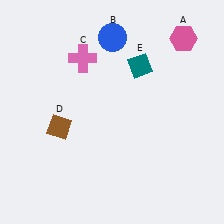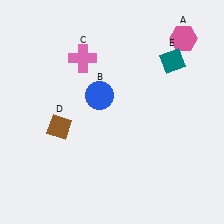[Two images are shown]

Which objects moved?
The objects that moved are: the blue circle (B), the teal diamond (E).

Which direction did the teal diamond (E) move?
The teal diamond (E) moved right.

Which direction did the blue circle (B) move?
The blue circle (B) moved down.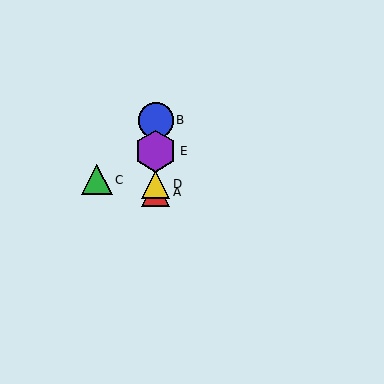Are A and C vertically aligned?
No, A is at x≈156 and C is at x≈97.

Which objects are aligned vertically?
Objects A, B, D, E are aligned vertically.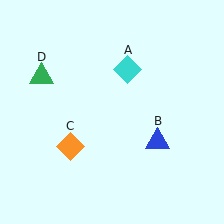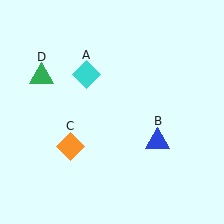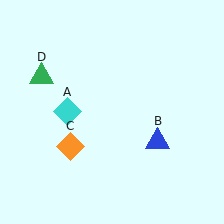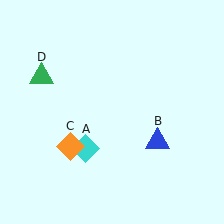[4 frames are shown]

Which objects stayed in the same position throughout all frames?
Blue triangle (object B) and orange diamond (object C) and green triangle (object D) remained stationary.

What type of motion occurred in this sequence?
The cyan diamond (object A) rotated counterclockwise around the center of the scene.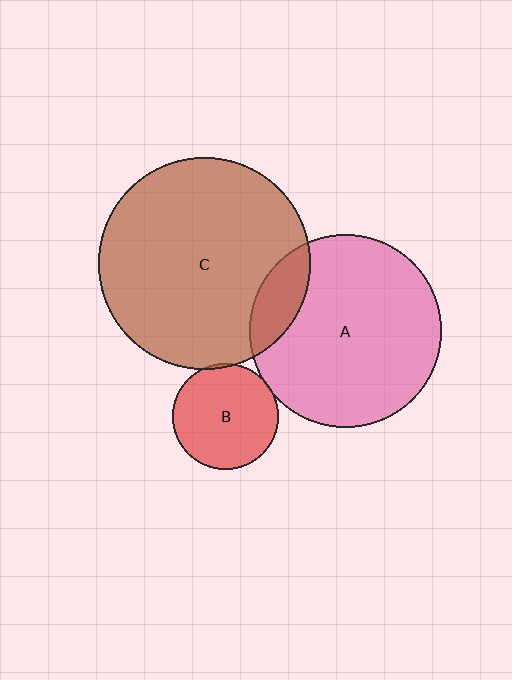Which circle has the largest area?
Circle C (brown).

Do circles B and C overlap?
Yes.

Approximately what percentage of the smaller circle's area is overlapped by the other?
Approximately 5%.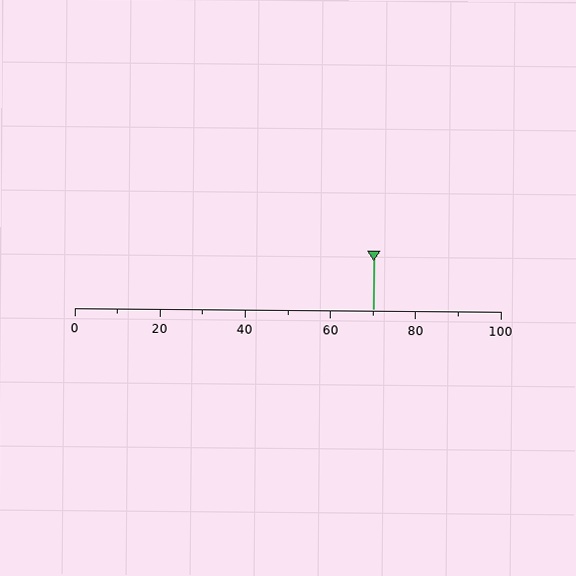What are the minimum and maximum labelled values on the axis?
The axis runs from 0 to 100.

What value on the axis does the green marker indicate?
The marker indicates approximately 70.